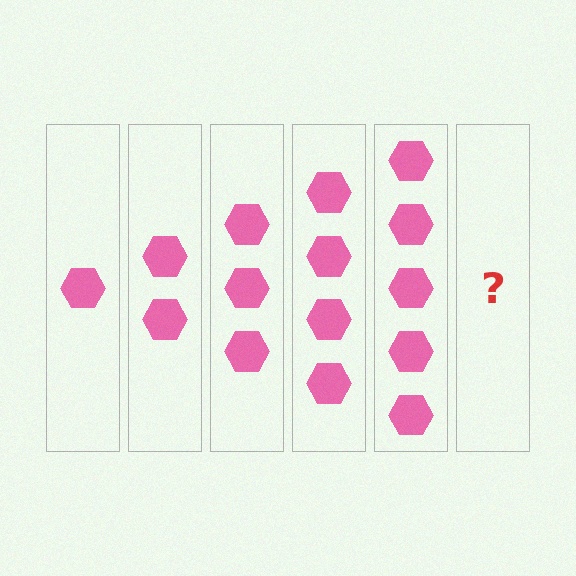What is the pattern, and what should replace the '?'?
The pattern is that each step adds one more hexagon. The '?' should be 6 hexagons.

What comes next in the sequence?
The next element should be 6 hexagons.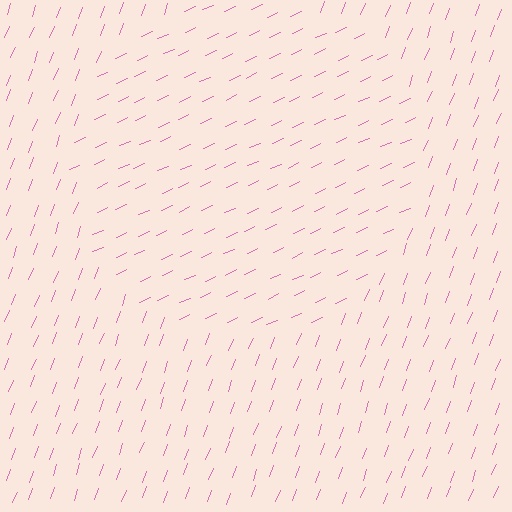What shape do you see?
I see a circle.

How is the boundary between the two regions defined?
The boundary is defined purely by a change in line orientation (approximately 45 degrees difference). All lines are the same color and thickness.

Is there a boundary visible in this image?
Yes, there is a texture boundary formed by a change in line orientation.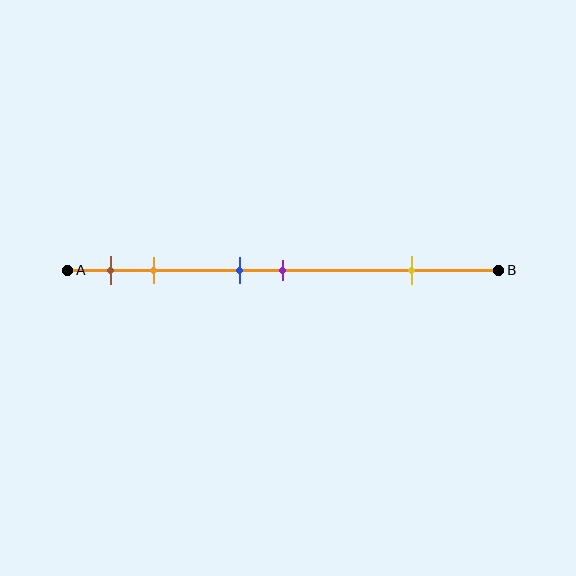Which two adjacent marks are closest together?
The blue and purple marks are the closest adjacent pair.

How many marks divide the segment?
There are 5 marks dividing the segment.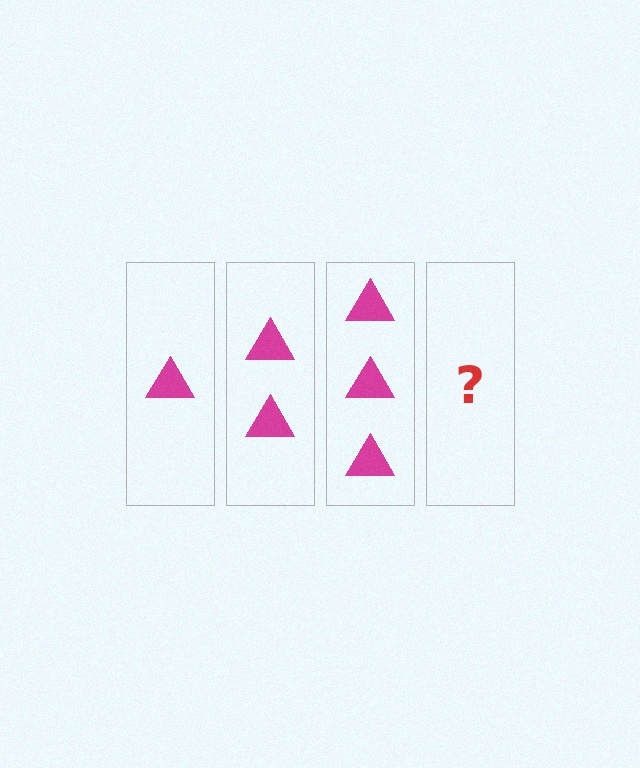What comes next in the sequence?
The next element should be 4 triangles.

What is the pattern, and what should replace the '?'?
The pattern is that each step adds one more triangle. The '?' should be 4 triangles.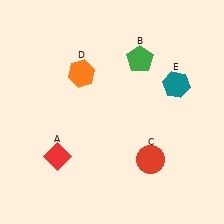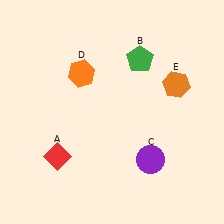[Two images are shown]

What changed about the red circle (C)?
In Image 1, C is red. In Image 2, it changed to purple.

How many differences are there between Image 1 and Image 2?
There are 2 differences between the two images.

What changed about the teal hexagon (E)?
In Image 1, E is teal. In Image 2, it changed to orange.